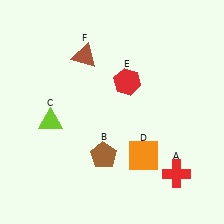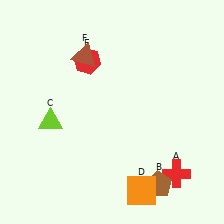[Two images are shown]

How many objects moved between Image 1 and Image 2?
3 objects moved between the two images.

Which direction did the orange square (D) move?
The orange square (D) moved down.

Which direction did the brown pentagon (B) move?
The brown pentagon (B) moved right.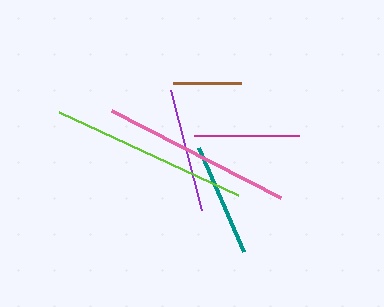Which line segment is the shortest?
The brown line is the shortest at approximately 68 pixels.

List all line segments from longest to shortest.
From longest to shortest: lime, pink, purple, teal, magenta, brown.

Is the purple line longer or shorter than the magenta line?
The purple line is longer than the magenta line.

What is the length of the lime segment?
The lime segment is approximately 197 pixels long.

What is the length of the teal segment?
The teal segment is approximately 114 pixels long.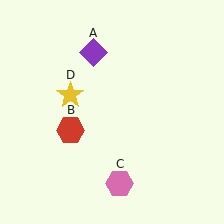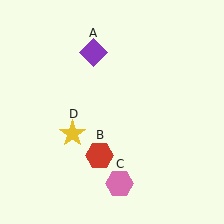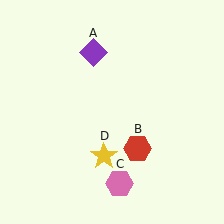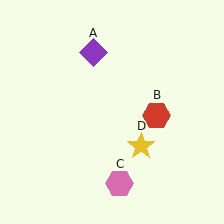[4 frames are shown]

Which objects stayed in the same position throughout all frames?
Purple diamond (object A) and pink hexagon (object C) remained stationary.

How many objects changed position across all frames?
2 objects changed position: red hexagon (object B), yellow star (object D).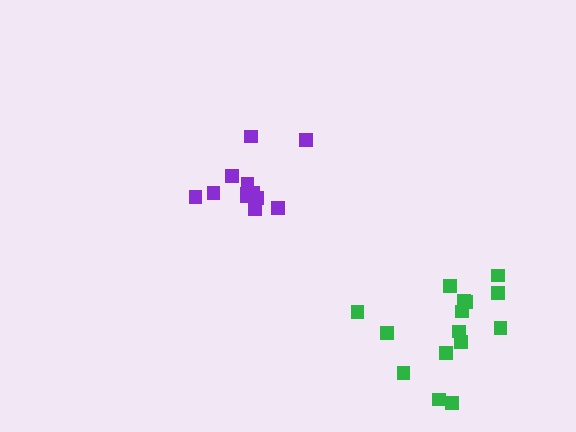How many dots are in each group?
Group 1: 12 dots, Group 2: 15 dots (27 total).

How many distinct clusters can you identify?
There are 2 distinct clusters.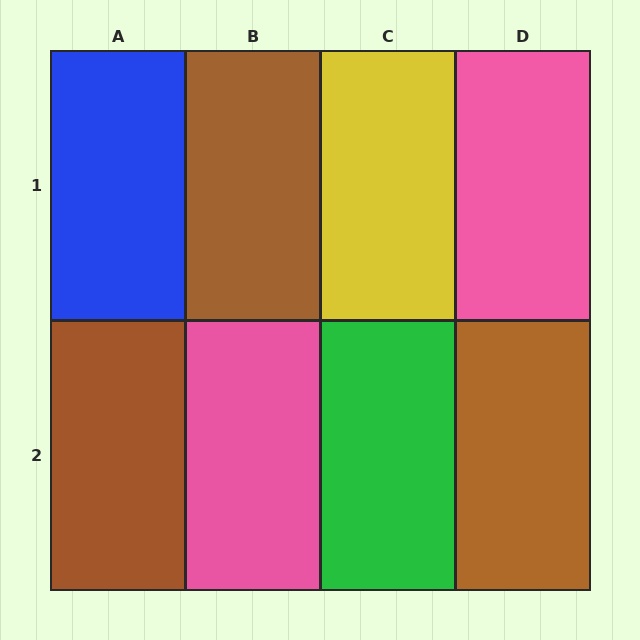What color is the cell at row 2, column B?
Pink.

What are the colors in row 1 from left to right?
Blue, brown, yellow, pink.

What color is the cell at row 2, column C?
Green.